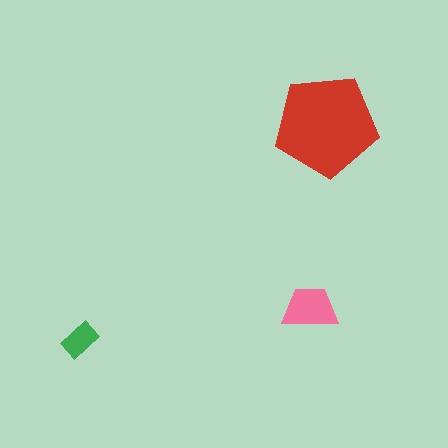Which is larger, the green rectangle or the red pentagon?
The red pentagon.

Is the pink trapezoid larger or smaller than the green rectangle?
Larger.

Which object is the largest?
The red pentagon.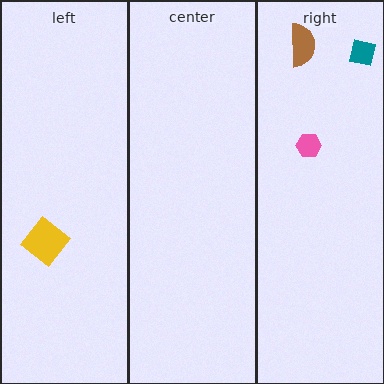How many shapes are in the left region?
1.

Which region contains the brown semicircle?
The right region.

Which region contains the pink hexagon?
The right region.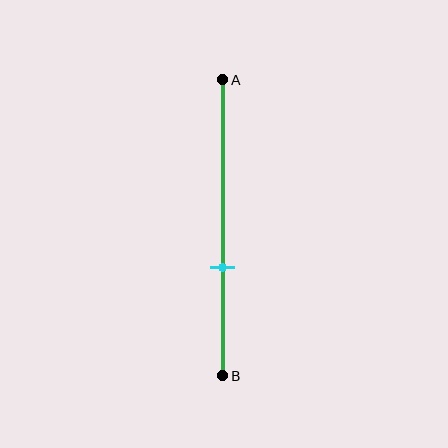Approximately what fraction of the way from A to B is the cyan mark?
The cyan mark is approximately 65% of the way from A to B.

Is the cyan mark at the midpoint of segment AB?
No, the mark is at about 65% from A, not at the 50% midpoint.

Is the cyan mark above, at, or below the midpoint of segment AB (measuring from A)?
The cyan mark is below the midpoint of segment AB.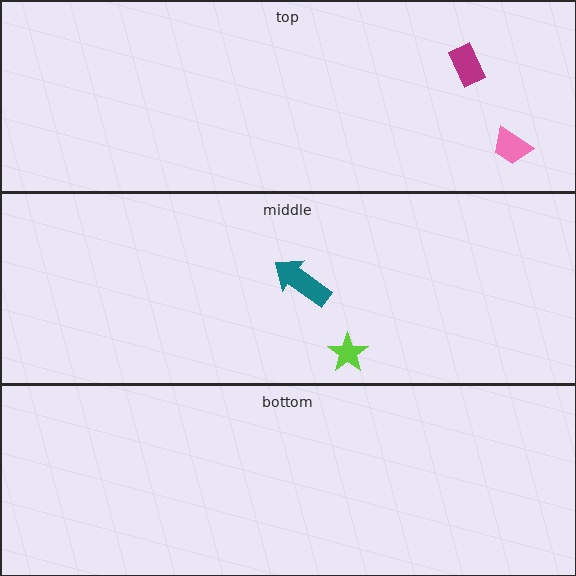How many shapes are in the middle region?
2.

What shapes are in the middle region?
The teal arrow, the lime star.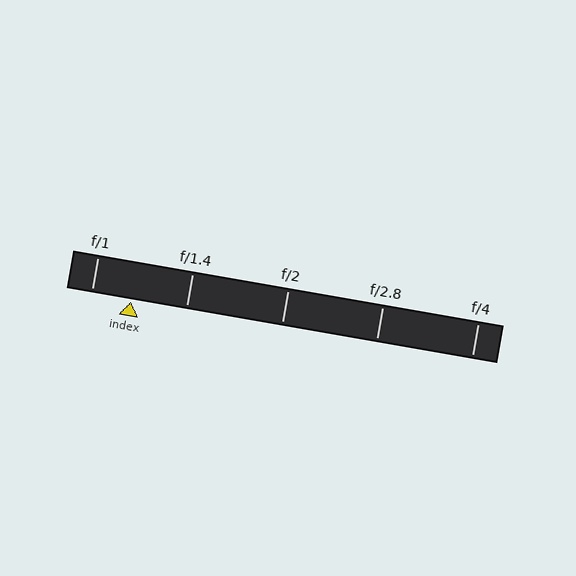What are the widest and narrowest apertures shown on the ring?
The widest aperture shown is f/1 and the narrowest is f/4.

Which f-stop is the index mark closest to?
The index mark is closest to f/1.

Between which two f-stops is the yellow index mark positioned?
The index mark is between f/1 and f/1.4.